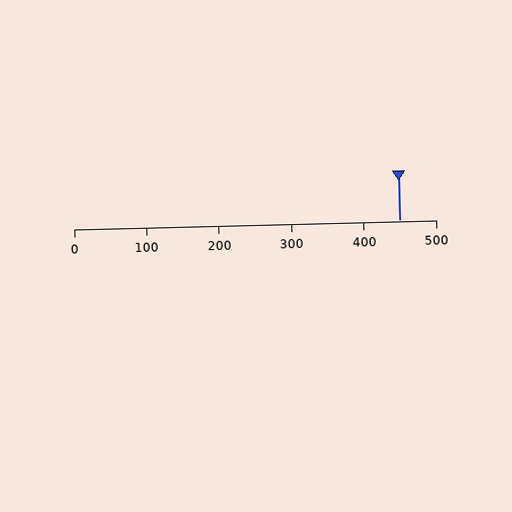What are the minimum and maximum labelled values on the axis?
The axis runs from 0 to 500.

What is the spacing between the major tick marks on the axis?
The major ticks are spaced 100 apart.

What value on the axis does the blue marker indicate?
The marker indicates approximately 450.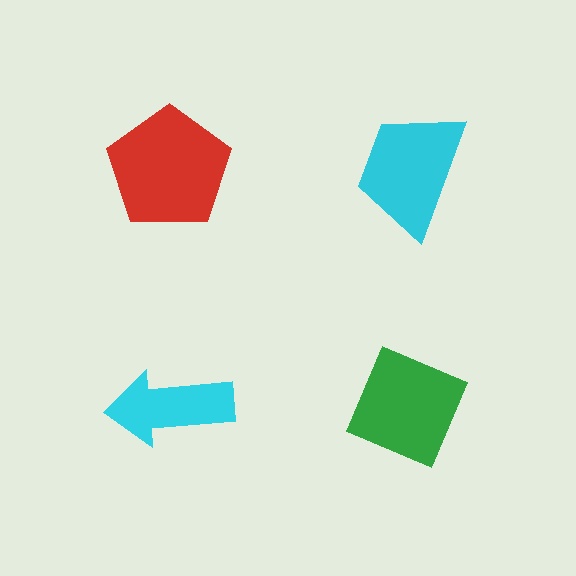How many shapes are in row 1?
2 shapes.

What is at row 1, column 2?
A cyan trapezoid.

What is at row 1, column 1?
A red pentagon.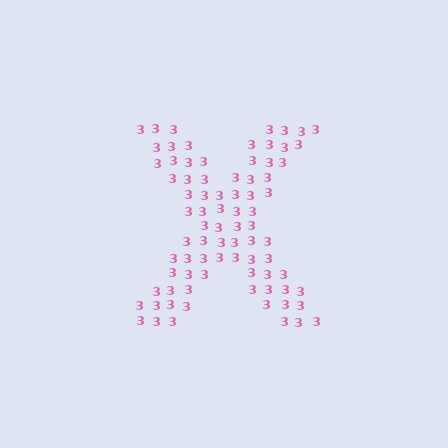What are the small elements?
The small elements are digit 3's.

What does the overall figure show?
The overall figure shows the letter X.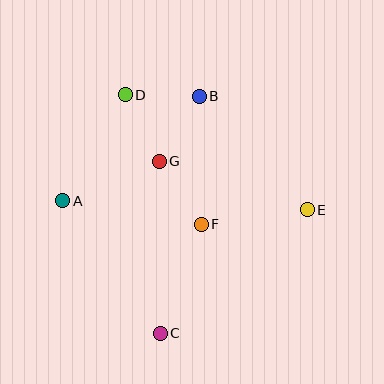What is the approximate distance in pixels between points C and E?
The distance between C and E is approximately 192 pixels.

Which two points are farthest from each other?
Points A and E are farthest from each other.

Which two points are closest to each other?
Points B and D are closest to each other.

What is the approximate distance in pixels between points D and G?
The distance between D and G is approximately 75 pixels.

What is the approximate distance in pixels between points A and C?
The distance between A and C is approximately 164 pixels.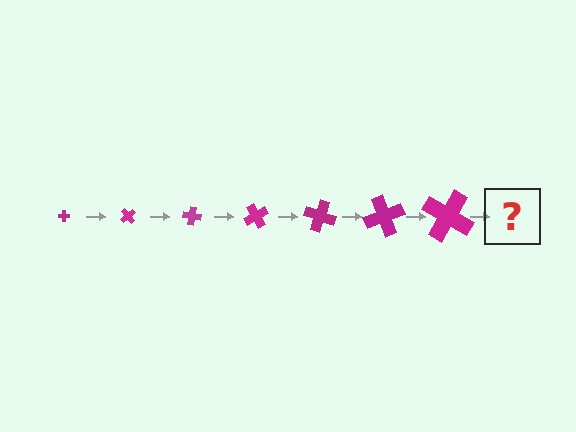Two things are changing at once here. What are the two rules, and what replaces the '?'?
The two rules are that the cross grows larger each step and it rotates 50 degrees each step. The '?' should be a cross, larger than the previous one and rotated 350 degrees from the start.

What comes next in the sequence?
The next element should be a cross, larger than the previous one and rotated 350 degrees from the start.